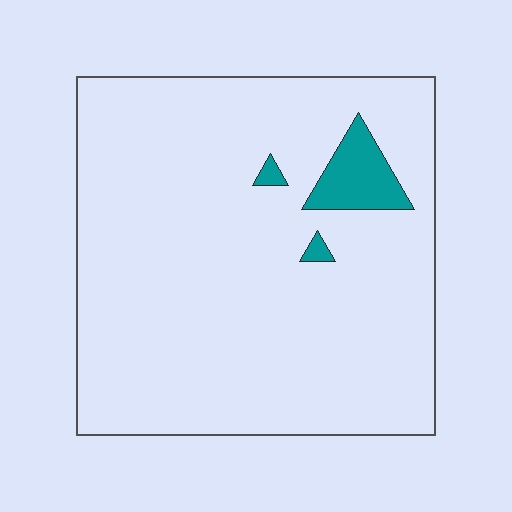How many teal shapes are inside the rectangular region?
3.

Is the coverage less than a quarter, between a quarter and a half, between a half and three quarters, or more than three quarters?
Less than a quarter.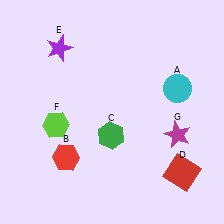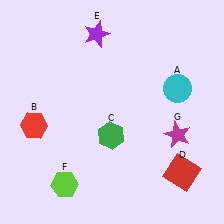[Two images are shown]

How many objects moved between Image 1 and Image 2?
3 objects moved between the two images.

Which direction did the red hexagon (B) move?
The red hexagon (B) moved left.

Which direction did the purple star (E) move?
The purple star (E) moved right.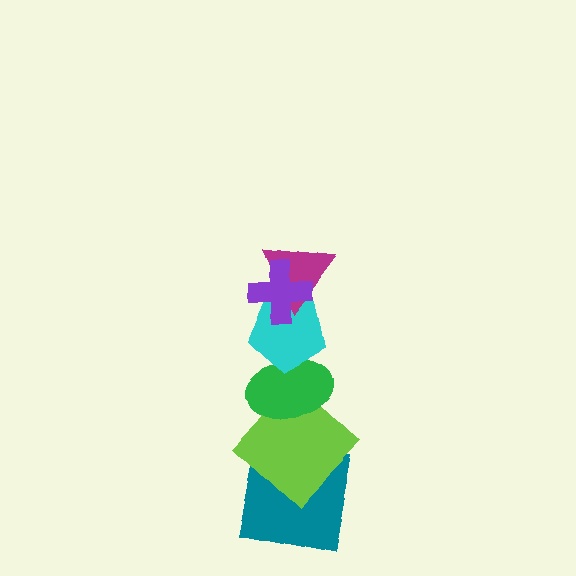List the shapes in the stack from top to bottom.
From top to bottom: the purple cross, the magenta triangle, the cyan pentagon, the green ellipse, the lime diamond, the teal square.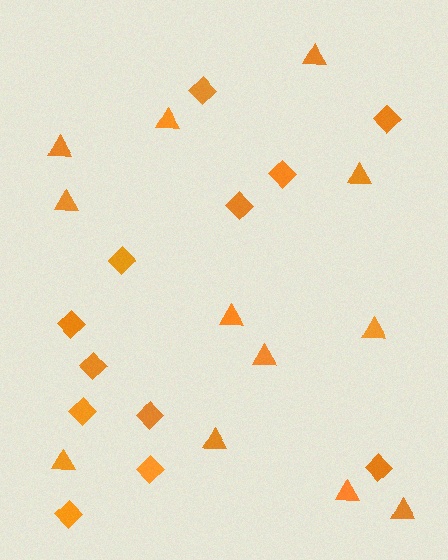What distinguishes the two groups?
There are 2 groups: one group of triangles (12) and one group of diamonds (12).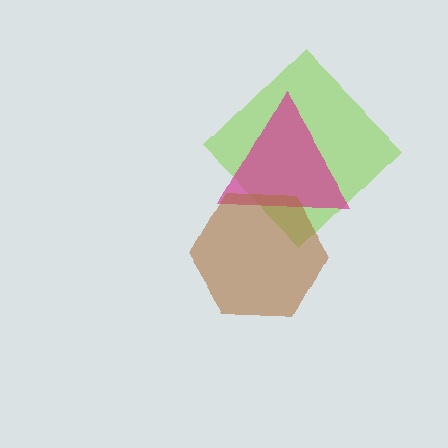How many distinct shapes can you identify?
There are 3 distinct shapes: a lime diamond, a magenta triangle, a brown hexagon.